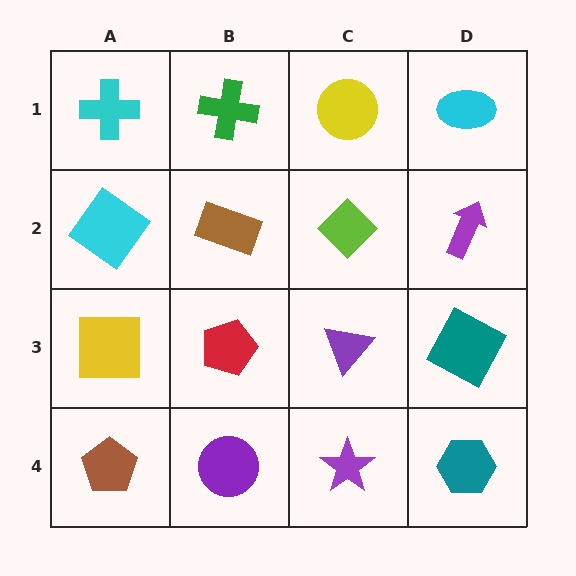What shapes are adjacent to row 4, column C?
A purple triangle (row 3, column C), a purple circle (row 4, column B), a teal hexagon (row 4, column D).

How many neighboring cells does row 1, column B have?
3.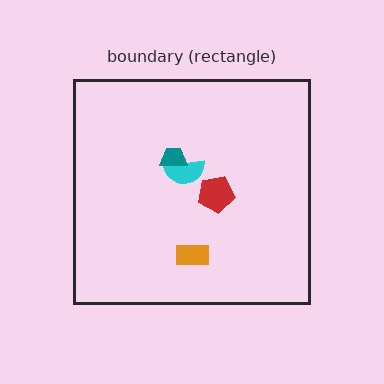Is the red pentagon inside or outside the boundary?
Inside.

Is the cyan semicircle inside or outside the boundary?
Inside.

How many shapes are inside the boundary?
4 inside, 0 outside.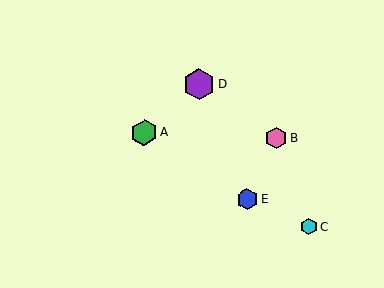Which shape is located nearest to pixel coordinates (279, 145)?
The pink hexagon (labeled B) at (276, 138) is nearest to that location.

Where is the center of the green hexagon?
The center of the green hexagon is at (144, 133).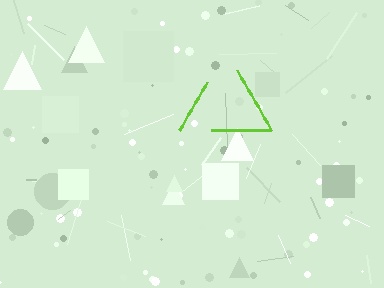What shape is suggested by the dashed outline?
The dashed outline suggests a triangle.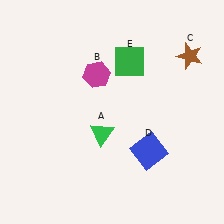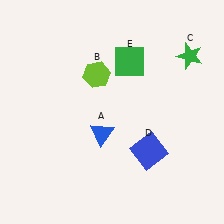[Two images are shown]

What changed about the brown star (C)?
In Image 1, C is brown. In Image 2, it changed to green.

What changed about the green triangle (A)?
In Image 1, A is green. In Image 2, it changed to blue.